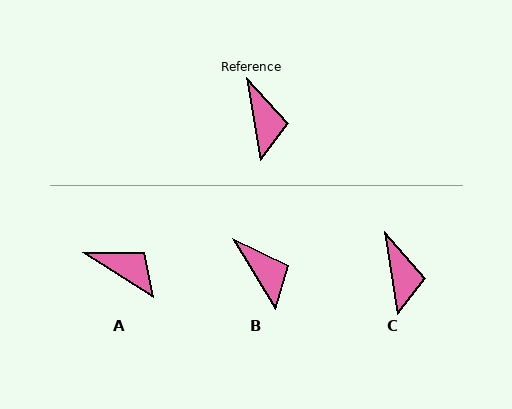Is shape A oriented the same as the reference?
No, it is off by about 48 degrees.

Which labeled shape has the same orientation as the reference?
C.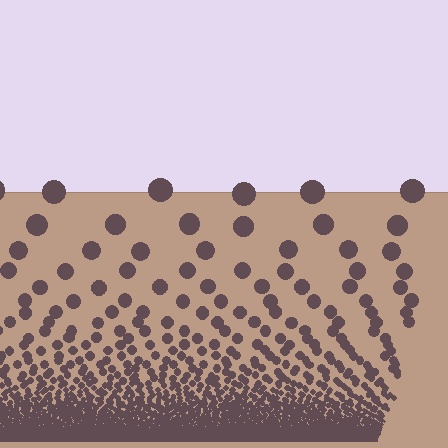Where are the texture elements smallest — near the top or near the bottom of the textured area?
Near the bottom.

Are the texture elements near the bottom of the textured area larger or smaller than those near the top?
Smaller. The gradient is inverted — elements near the bottom are smaller and denser.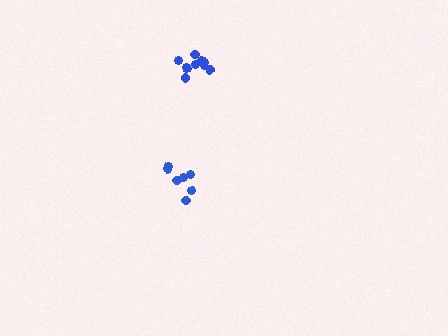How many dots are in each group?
Group 1: 10 dots, Group 2: 7 dots (17 total).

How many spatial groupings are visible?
There are 2 spatial groupings.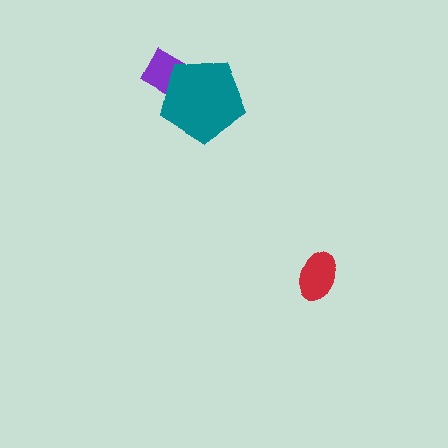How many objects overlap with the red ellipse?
0 objects overlap with the red ellipse.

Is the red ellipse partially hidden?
No, no other shape covers it.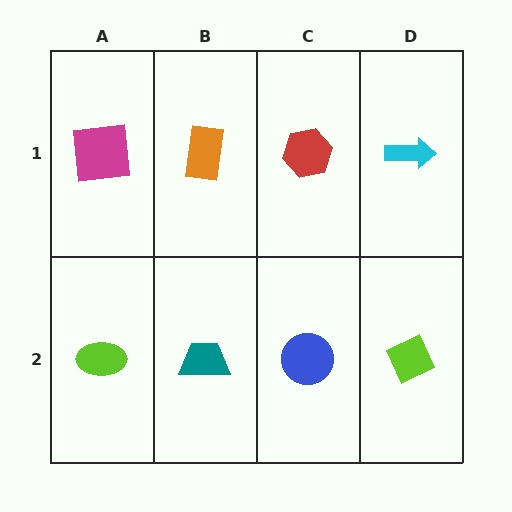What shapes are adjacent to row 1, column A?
A lime ellipse (row 2, column A), an orange rectangle (row 1, column B).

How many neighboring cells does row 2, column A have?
2.